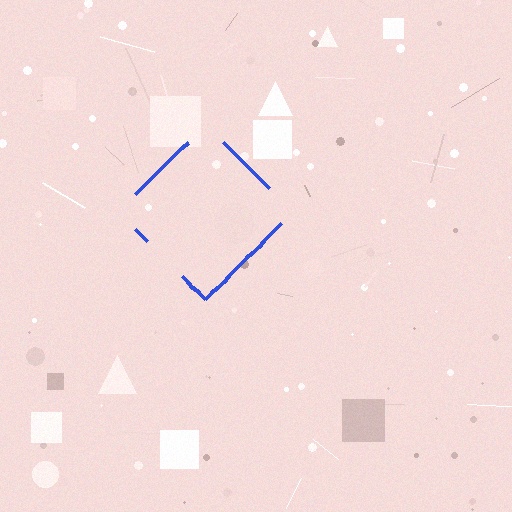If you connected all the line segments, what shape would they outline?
They would outline a diamond.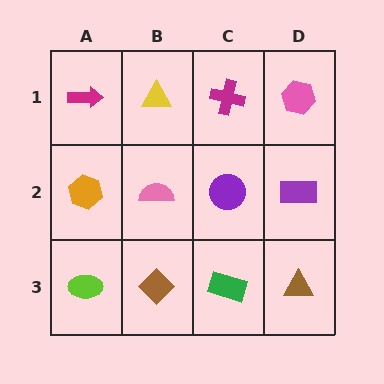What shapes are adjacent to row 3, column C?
A purple circle (row 2, column C), a brown diamond (row 3, column B), a brown triangle (row 3, column D).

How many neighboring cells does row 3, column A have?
2.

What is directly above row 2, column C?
A magenta cross.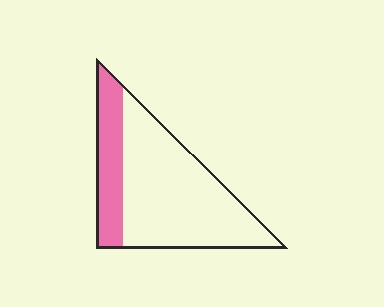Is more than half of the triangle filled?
No.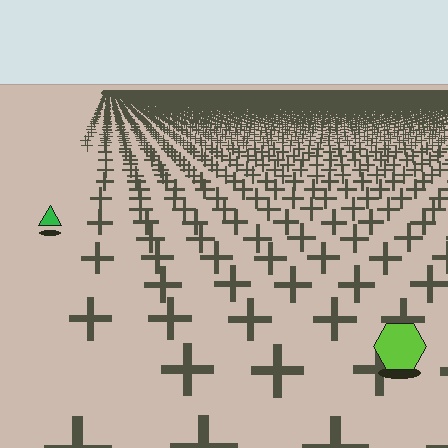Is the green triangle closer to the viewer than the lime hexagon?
No. The lime hexagon is closer — you can tell from the texture gradient: the ground texture is coarser near it.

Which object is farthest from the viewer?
The green triangle is farthest from the viewer. It appears smaller and the ground texture around it is denser.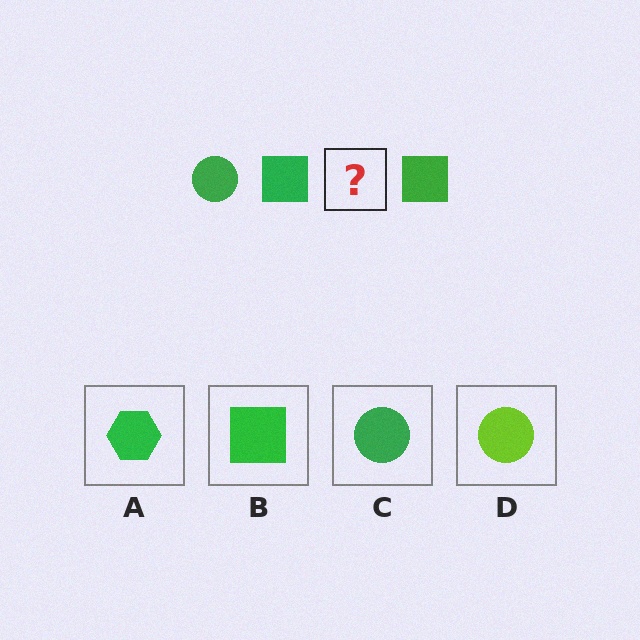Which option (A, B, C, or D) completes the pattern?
C.